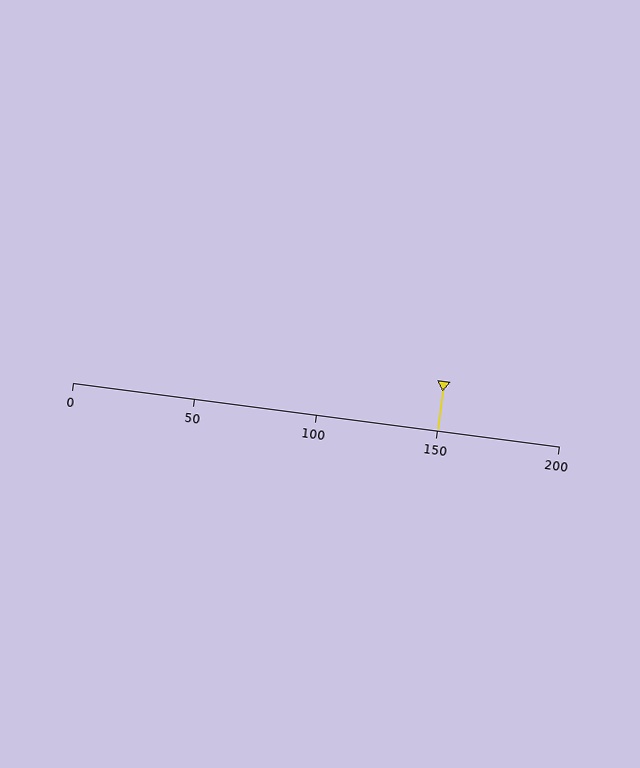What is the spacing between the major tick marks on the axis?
The major ticks are spaced 50 apart.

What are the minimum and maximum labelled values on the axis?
The axis runs from 0 to 200.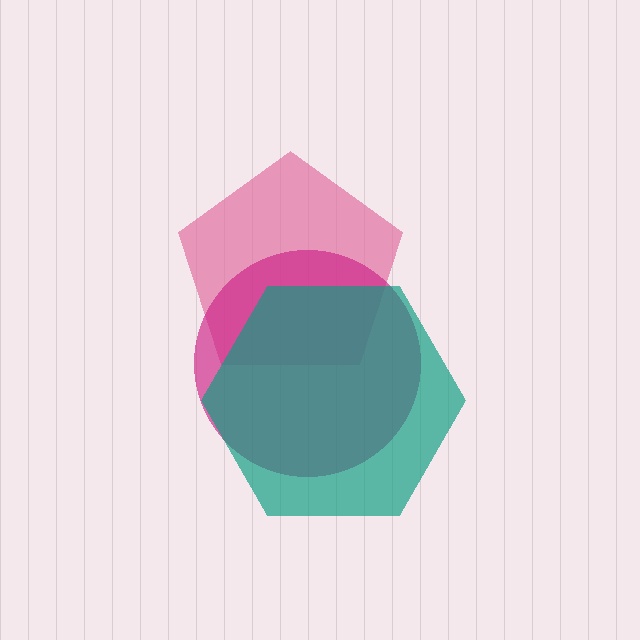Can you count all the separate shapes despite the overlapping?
Yes, there are 3 separate shapes.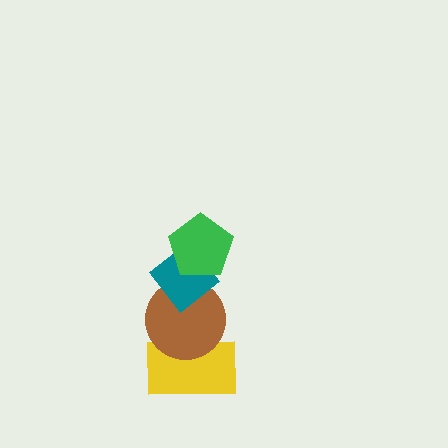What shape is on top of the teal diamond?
The green pentagon is on top of the teal diamond.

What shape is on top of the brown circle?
The teal diamond is on top of the brown circle.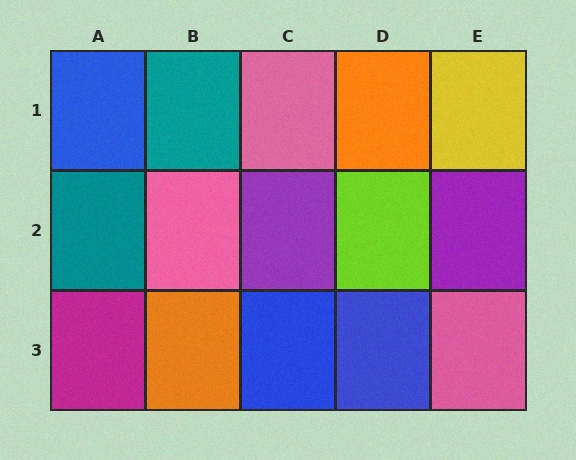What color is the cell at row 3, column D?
Blue.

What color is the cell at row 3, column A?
Magenta.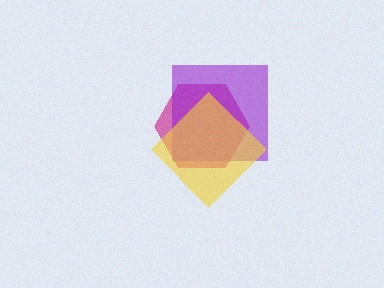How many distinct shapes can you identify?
There are 3 distinct shapes: a magenta hexagon, a purple square, a yellow diamond.